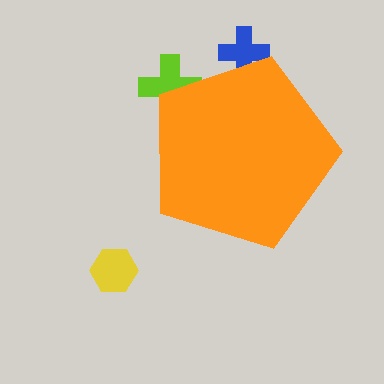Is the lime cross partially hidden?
Yes, the lime cross is partially hidden behind the orange pentagon.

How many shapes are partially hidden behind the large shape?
2 shapes are partially hidden.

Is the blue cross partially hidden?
Yes, the blue cross is partially hidden behind the orange pentagon.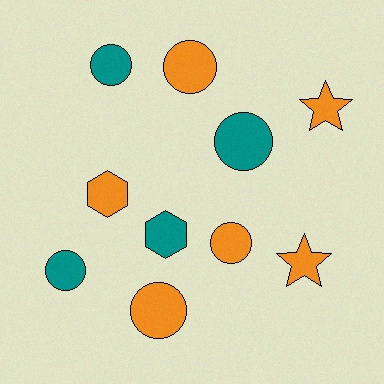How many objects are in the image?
There are 10 objects.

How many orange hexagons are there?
There is 1 orange hexagon.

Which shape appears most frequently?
Circle, with 6 objects.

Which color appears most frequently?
Orange, with 6 objects.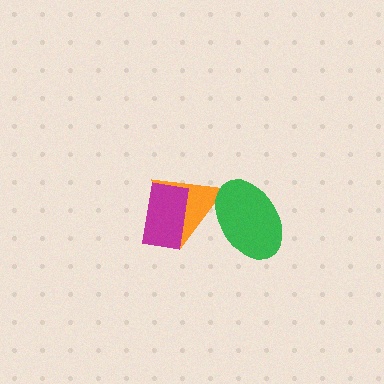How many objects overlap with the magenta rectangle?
1 object overlaps with the magenta rectangle.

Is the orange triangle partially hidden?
Yes, it is partially covered by another shape.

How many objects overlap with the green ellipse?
1 object overlaps with the green ellipse.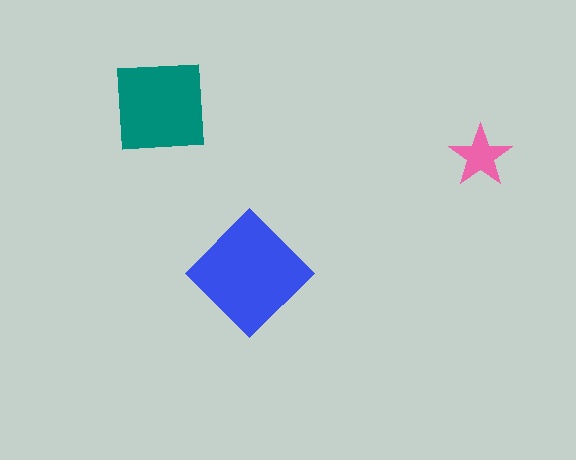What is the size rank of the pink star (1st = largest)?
3rd.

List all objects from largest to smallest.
The blue diamond, the teal square, the pink star.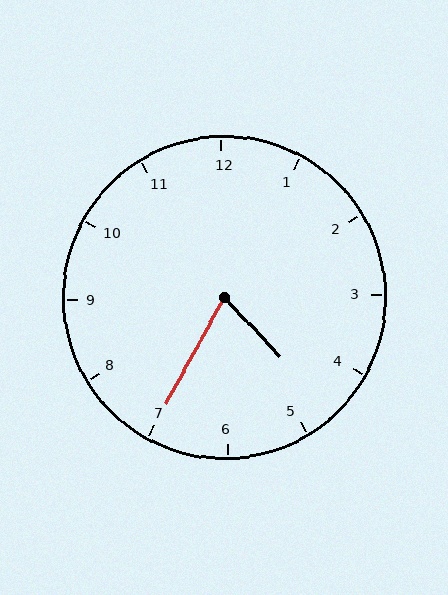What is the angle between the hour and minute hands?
Approximately 72 degrees.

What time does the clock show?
4:35.